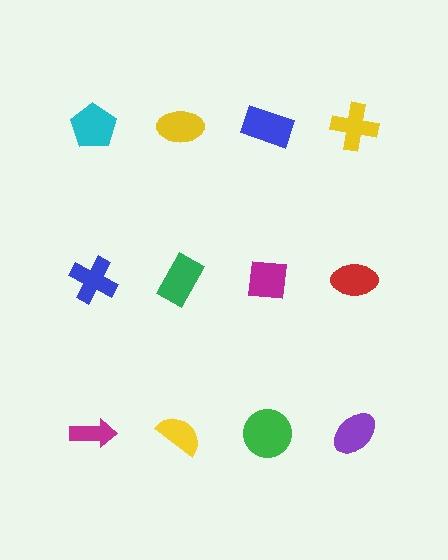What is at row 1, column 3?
A blue rectangle.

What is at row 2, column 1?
A blue cross.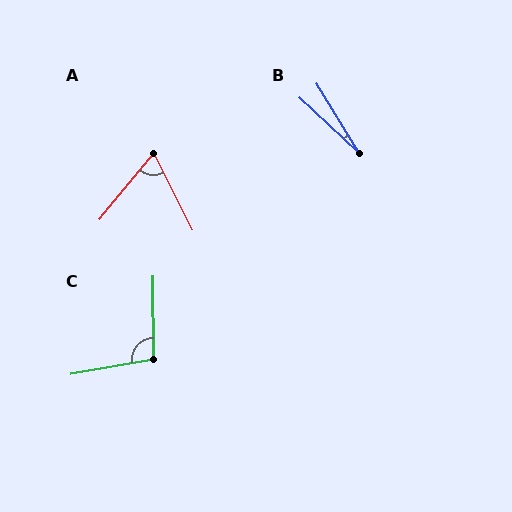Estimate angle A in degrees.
Approximately 66 degrees.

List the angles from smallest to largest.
B (16°), A (66°), C (100°).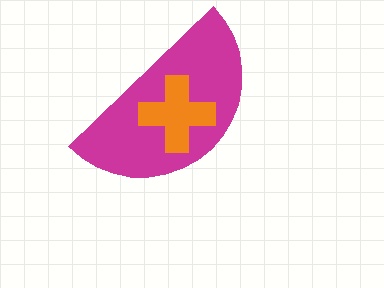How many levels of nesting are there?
2.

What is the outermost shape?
The magenta semicircle.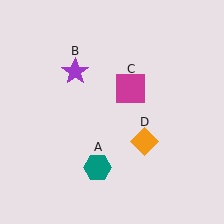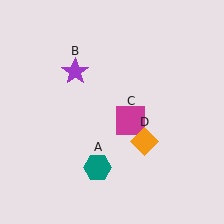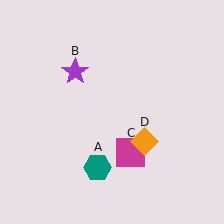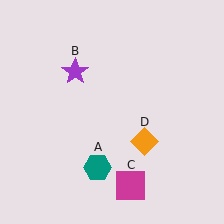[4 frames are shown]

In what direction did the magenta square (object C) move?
The magenta square (object C) moved down.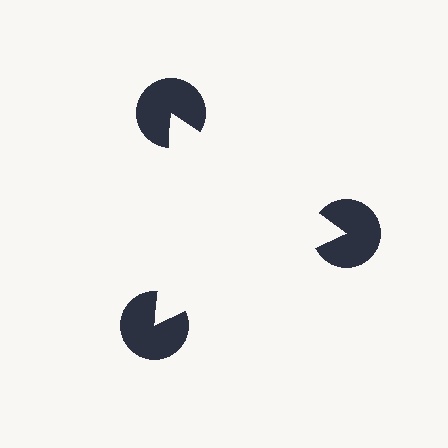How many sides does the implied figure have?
3 sides.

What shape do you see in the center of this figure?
An illusory triangle — its edges are inferred from the aligned wedge cuts in the pac-man discs, not physically drawn.